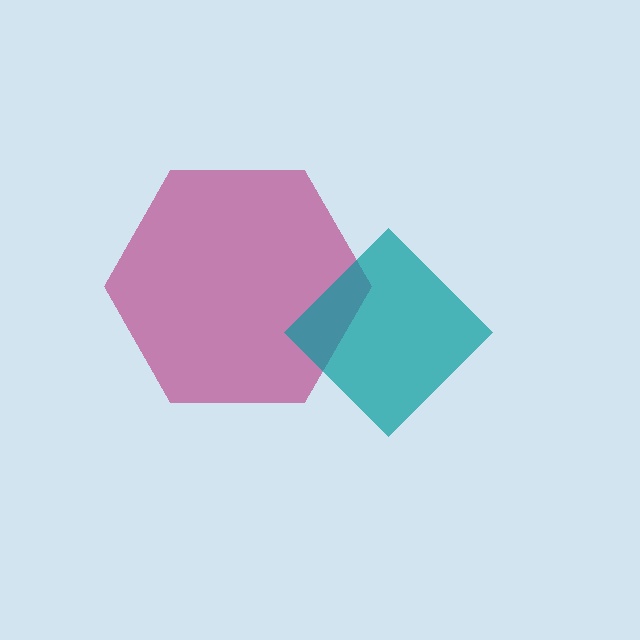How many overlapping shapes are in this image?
There are 2 overlapping shapes in the image.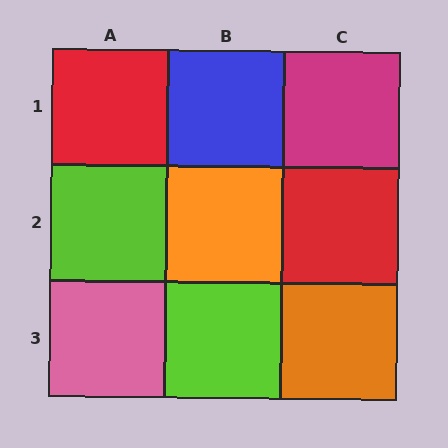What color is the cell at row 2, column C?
Red.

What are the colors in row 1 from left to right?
Red, blue, magenta.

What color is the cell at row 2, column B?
Orange.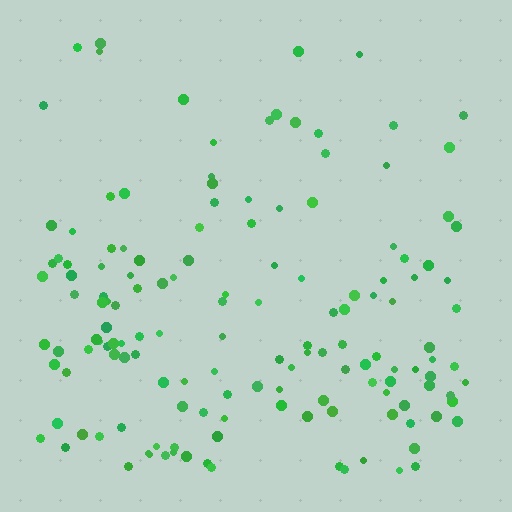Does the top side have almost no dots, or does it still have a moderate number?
Still a moderate number, just noticeably fewer than the bottom.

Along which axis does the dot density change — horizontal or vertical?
Vertical.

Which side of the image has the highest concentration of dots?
The bottom.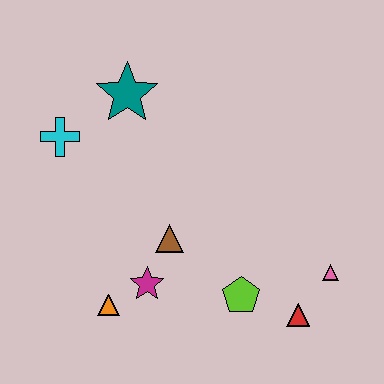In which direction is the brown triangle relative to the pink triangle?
The brown triangle is to the left of the pink triangle.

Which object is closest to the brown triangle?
The magenta star is closest to the brown triangle.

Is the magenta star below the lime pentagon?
No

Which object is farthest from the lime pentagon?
The cyan cross is farthest from the lime pentagon.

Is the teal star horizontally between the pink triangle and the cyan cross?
Yes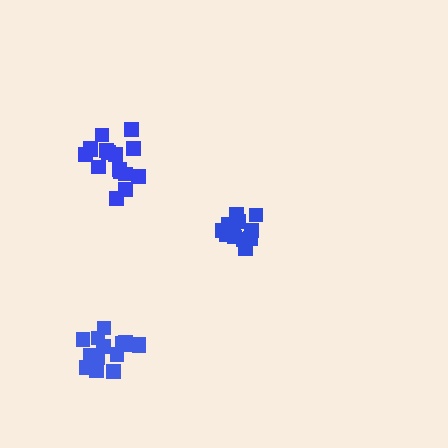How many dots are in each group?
Group 1: 16 dots, Group 2: 15 dots, Group 3: 13 dots (44 total).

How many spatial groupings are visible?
There are 3 spatial groupings.